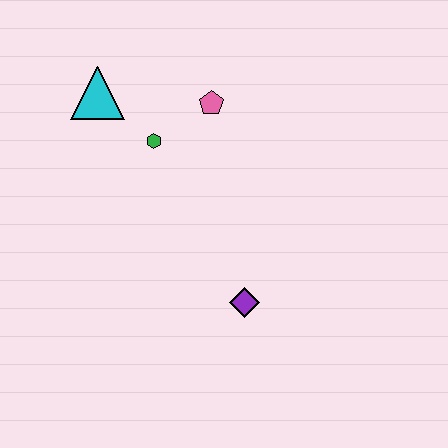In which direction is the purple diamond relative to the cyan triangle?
The purple diamond is below the cyan triangle.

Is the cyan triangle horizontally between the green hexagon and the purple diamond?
No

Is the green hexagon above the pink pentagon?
No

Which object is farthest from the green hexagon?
The purple diamond is farthest from the green hexagon.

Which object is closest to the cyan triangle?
The green hexagon is closest to the cyan triangle.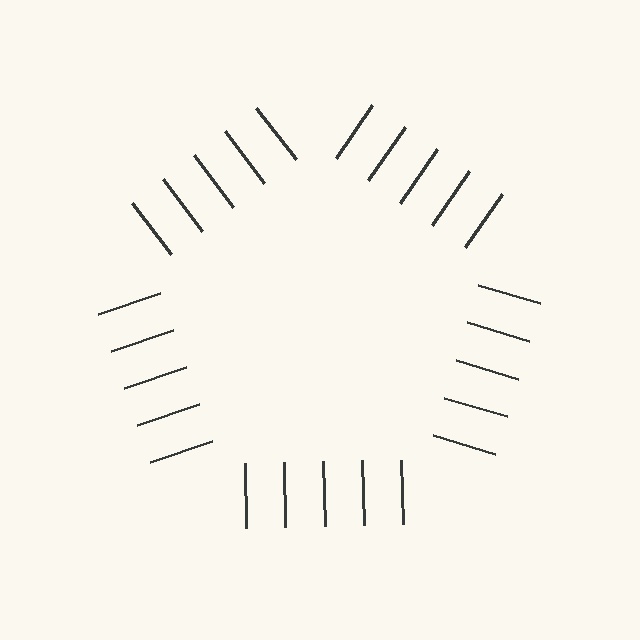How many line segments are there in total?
25 — 5 along each of the 5 edges.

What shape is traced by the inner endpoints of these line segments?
An illusory pentagon — the line segments terminate on its edges but no continuous stroke is drawn.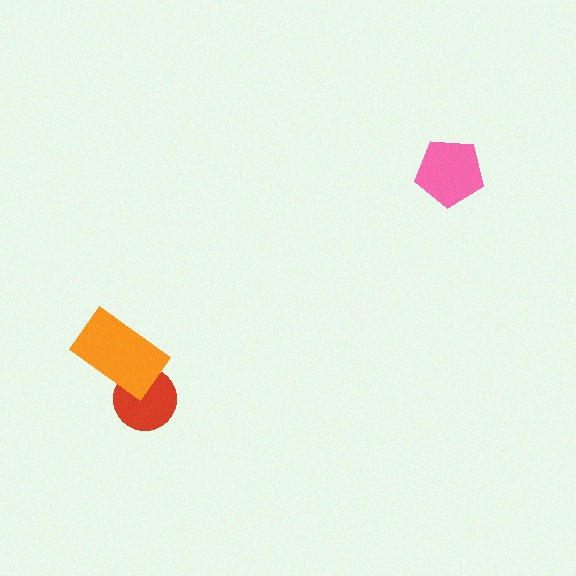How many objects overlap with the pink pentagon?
0 objects overlap with the pink pentagon.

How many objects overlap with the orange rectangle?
1 object overlaps with the orange rectangle.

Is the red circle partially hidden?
Yes, it is partially covered by another shape.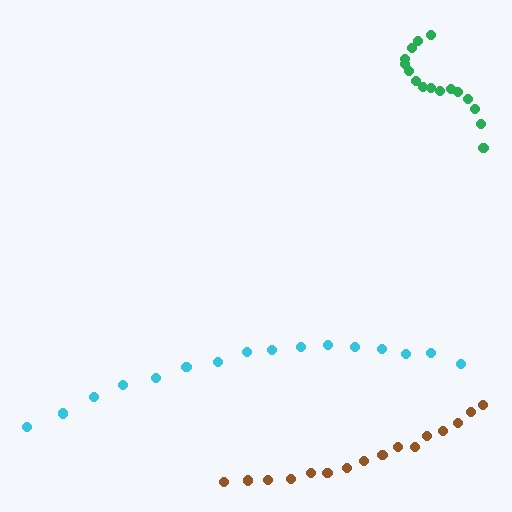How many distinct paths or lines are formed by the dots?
There are 3 distinct paths.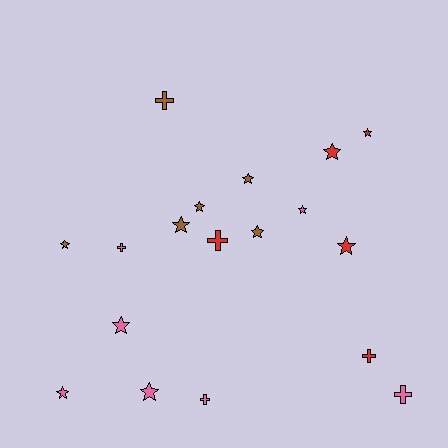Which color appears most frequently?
Pink, with 7 objects.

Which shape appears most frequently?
Star, with 12 objects.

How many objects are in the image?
There are 18 objects.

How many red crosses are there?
There are 2 red crosses.